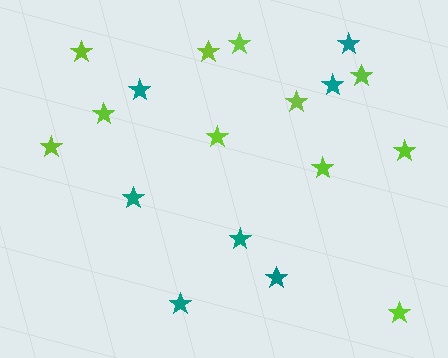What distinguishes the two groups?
There are 2 groups: one group of teal stars (7) and one group of lime stars (11).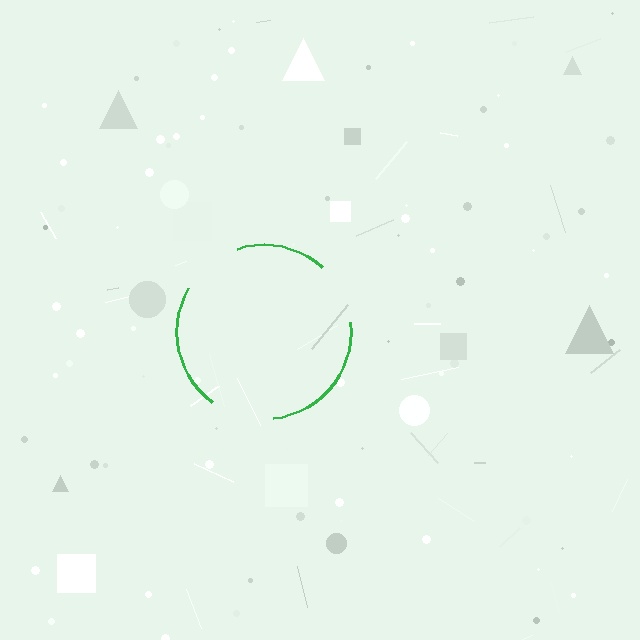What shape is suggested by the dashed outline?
The dashed outline suggests a circle.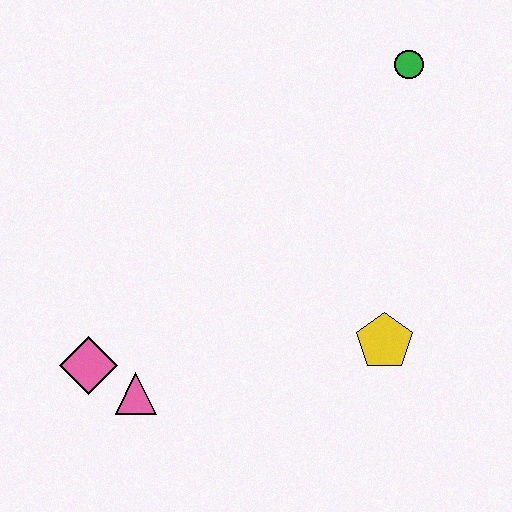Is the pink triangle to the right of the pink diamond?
Yes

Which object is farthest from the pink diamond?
The green circle is farthest from the pink diamond.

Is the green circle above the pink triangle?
Yes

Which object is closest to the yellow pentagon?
The pink triangle is closest to the yellow pentagon.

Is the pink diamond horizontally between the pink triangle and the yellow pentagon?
No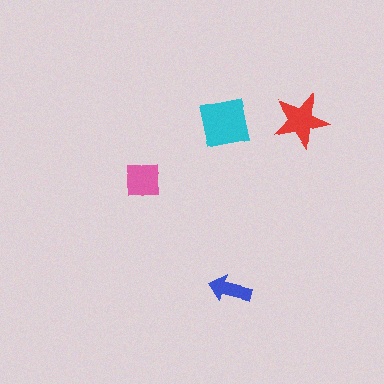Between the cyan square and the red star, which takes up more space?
The cyan square.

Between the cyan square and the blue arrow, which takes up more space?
The cyan square.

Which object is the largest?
The cyan square.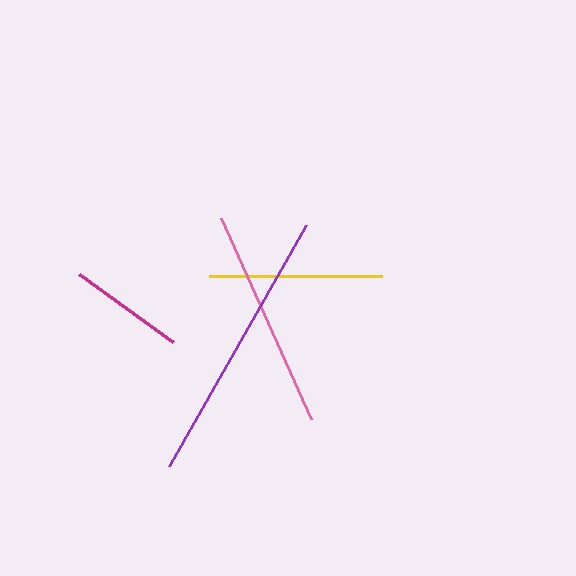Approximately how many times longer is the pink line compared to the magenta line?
The pink line is approximately 1.9 times the length of the magenta line.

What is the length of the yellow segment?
The yellow segment is approximately 173 pixels long.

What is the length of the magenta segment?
The magenta segment is approximately 116 pixels long.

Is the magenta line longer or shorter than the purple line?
The purple line is longer than the magenta line.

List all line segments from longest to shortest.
From longest to shortest: purple, pink, yellow, magenta.